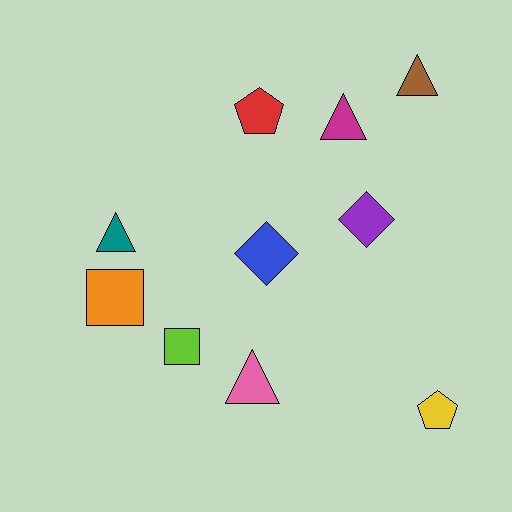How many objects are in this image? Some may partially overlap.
There are 10 objects.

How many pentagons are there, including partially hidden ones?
There are 2 pentagons.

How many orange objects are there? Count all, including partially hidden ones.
There is 1 orange object.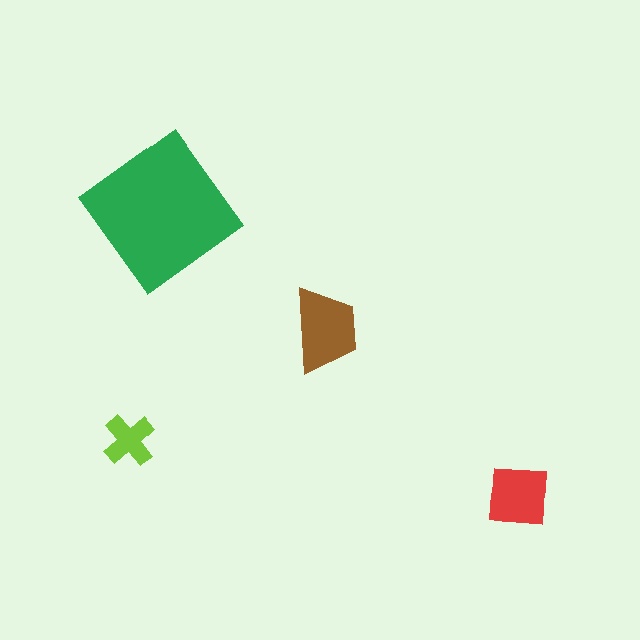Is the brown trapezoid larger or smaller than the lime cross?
Larger.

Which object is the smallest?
The lime cross.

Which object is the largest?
The green diamond.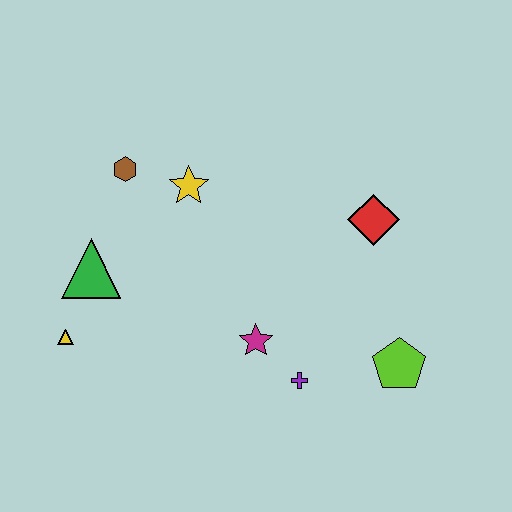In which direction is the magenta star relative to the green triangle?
The magenta star is to the right of the green triangle.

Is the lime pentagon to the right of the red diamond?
Yes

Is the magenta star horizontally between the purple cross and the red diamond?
No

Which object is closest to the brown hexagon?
The yellow star is closest to the brown hexagon.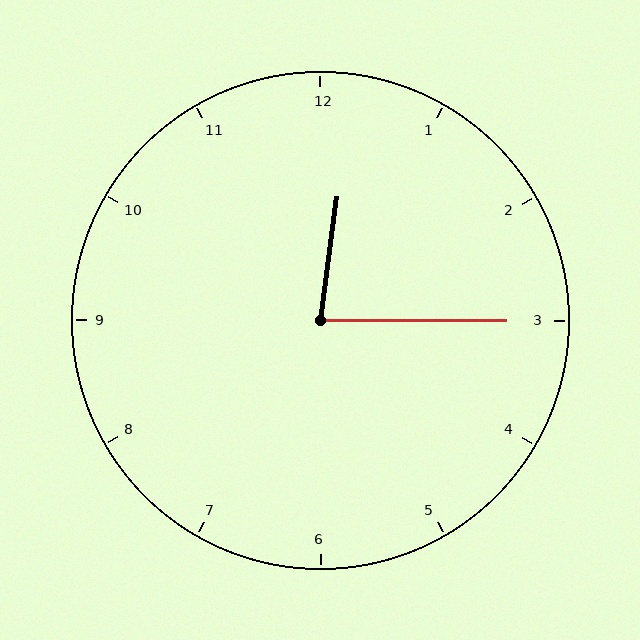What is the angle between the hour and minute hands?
Approximately 82 degrees.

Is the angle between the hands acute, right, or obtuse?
It is acute.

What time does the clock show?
12:15.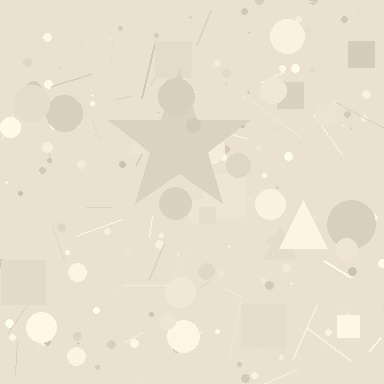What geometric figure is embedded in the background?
A star is embedded in the background.